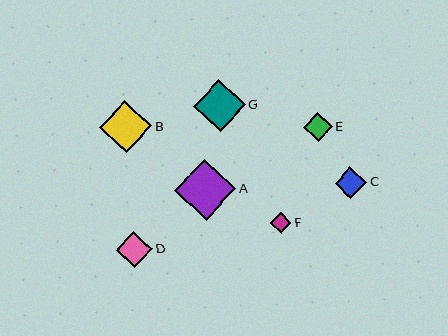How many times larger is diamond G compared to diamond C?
Diamond G is approximately 1.6 times the size of diamond C.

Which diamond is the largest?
Diamond A is the largest with a size of approximately 61 pixels.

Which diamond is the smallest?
Diamond F is the smallest with a size of approximately 21 pixels.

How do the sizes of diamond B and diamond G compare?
Diamond B and diamond G are approximately the same size.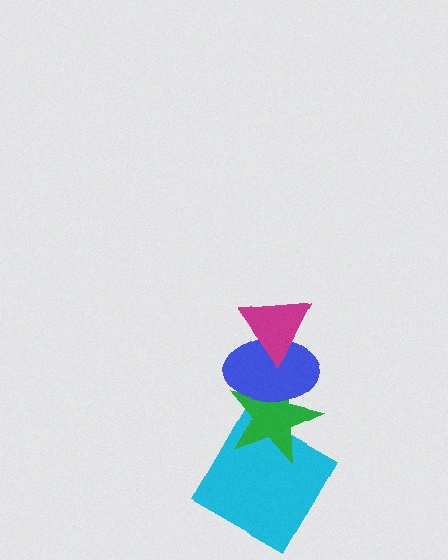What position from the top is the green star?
The green star is 3rd from the top.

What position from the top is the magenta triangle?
The magenta triangle is 1st from the top.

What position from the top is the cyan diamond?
The cyan diamond is 4th from the top.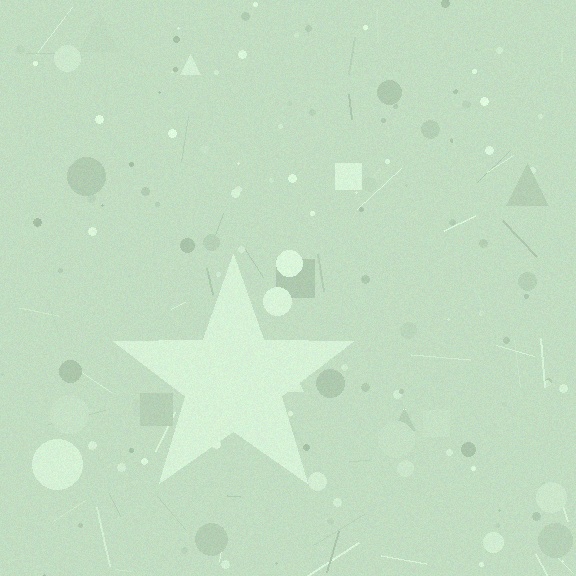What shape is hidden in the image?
A star is hidden in the image.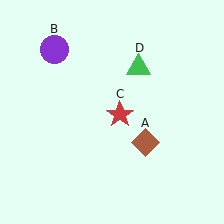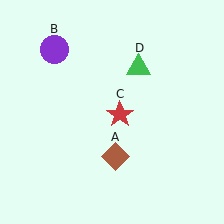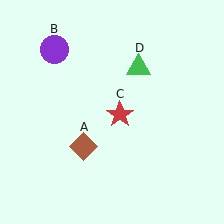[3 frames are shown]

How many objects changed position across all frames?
1 object changed position: brown diamond (object A).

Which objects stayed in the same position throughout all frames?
Purple circle (object B) and red star (object C) and green triangle (object D) remained stationary.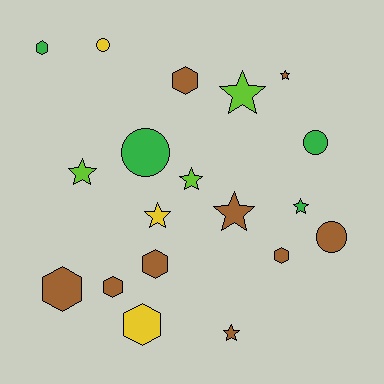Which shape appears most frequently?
Star, with 8 objects.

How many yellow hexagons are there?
There is 1 yellow hexagon.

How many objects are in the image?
There are 19 objects.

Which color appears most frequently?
Brown, with 9 objects.